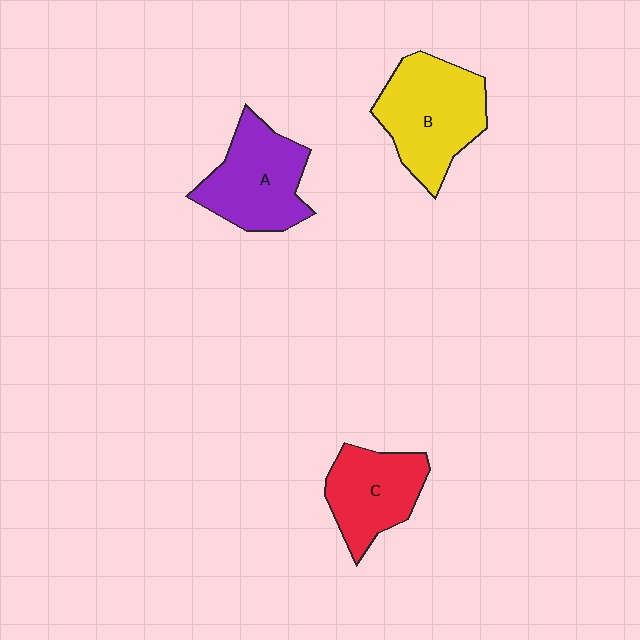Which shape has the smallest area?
Shape C (red).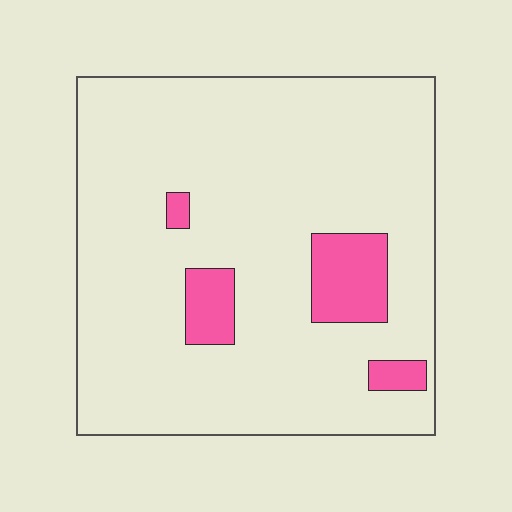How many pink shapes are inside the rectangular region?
4.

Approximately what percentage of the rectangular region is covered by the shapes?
Approximately 10%.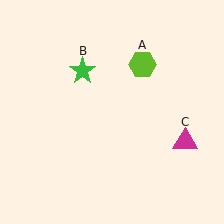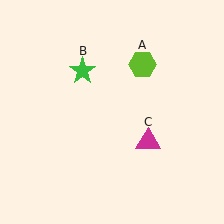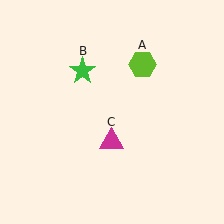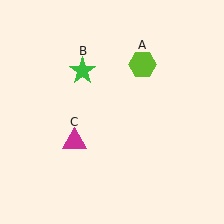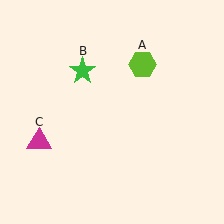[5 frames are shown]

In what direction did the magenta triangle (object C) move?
The magenta triangle (object C) moved left.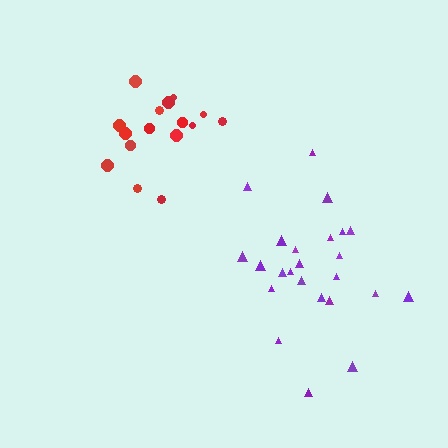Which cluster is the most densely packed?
Red.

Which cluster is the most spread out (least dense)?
Purple.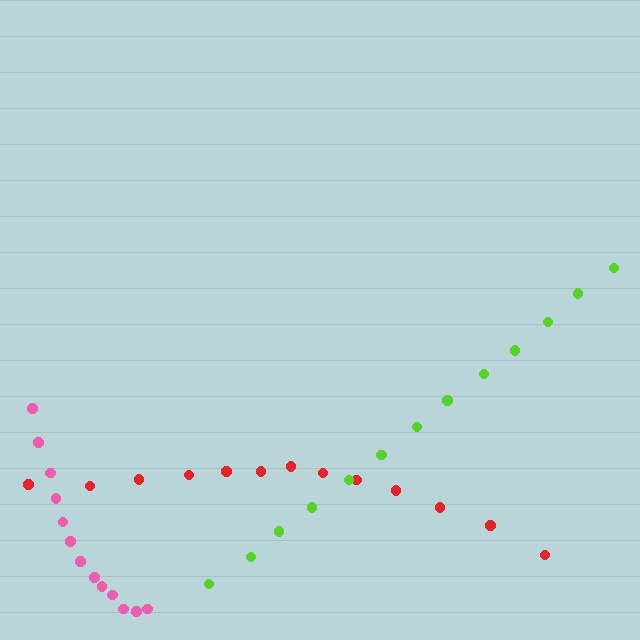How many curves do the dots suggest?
There are 3 distinct paths.